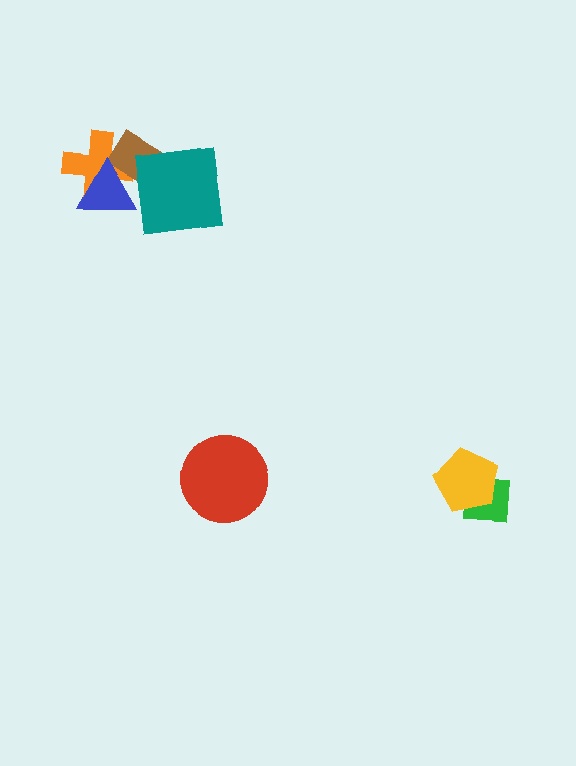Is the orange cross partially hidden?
Yes, it is partially covered by another shape.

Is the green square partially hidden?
Yes, it is partially covered by another shape.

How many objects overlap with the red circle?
0 objects overlap with the red circle.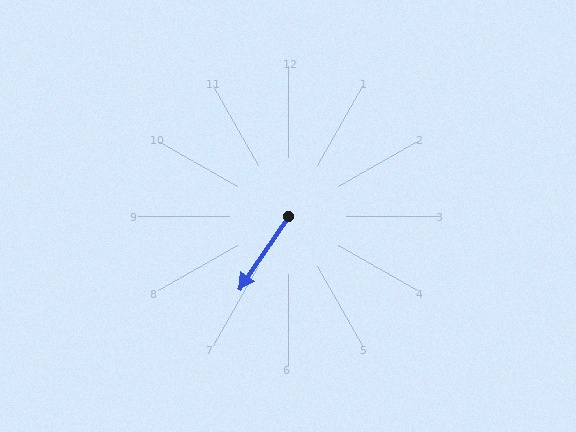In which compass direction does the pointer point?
Southwest.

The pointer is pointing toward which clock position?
Roughly 7 o'clock.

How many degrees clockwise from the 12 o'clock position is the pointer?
Approximately 214 degrees.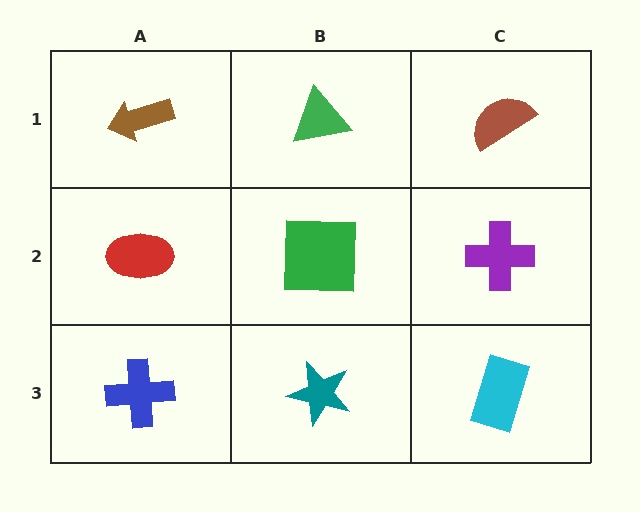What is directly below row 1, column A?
A red ellipse.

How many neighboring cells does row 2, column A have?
3.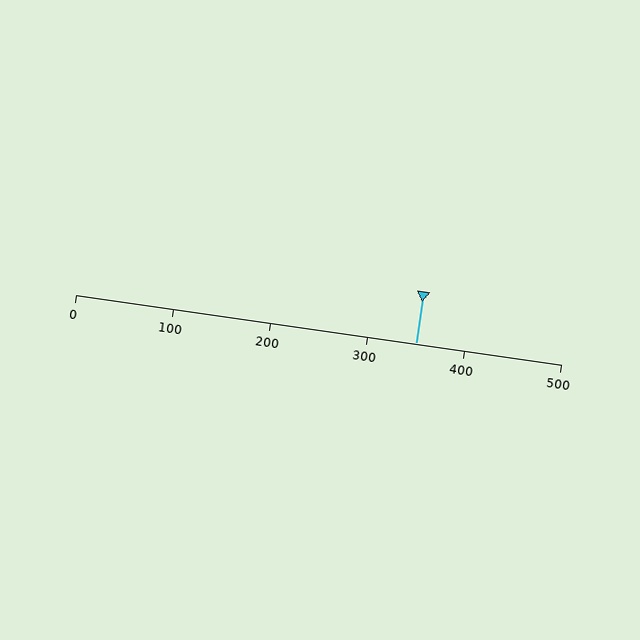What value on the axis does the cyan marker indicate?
The marker indicates approximately 350.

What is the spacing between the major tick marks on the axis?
The major ticks are spaced 100 apart.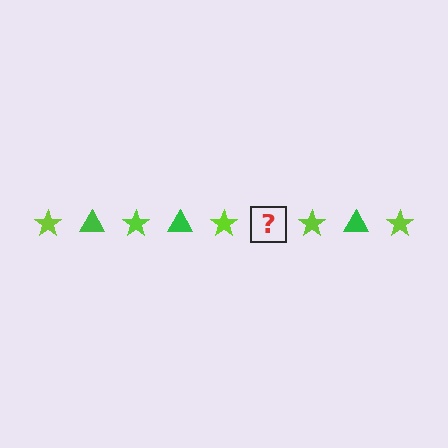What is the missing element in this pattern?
The missing element is a green triangle.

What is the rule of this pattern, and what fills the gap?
The rule is that the pattern alternates between lime star and green triangle. The gap should be filled with a green triangle.